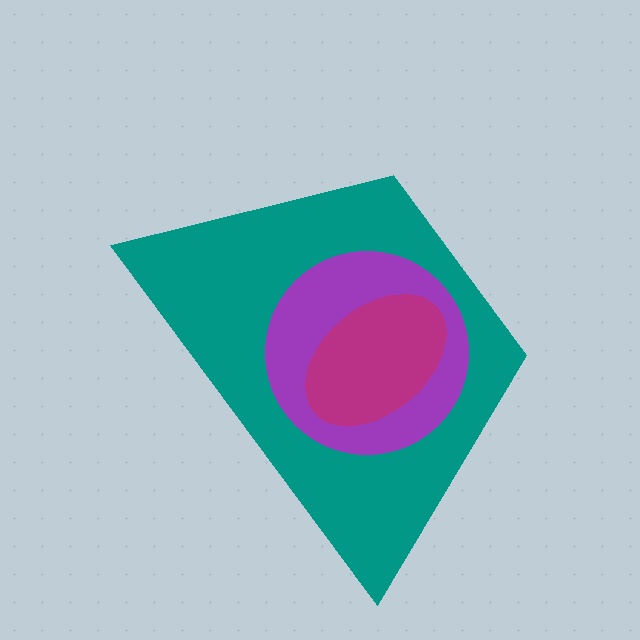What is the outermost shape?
The teal trapezoid.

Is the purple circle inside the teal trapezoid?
Yes.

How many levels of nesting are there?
3.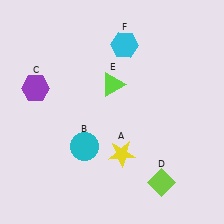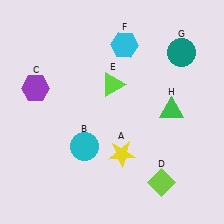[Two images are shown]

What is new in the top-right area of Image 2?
A teal circle (G) was added in the top-right area of Image 2.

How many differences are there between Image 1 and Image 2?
There are 2 differences between the two images.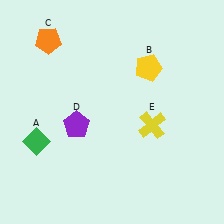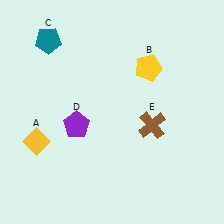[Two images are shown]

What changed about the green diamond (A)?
In Image 1, A is green. In Image 2, it changed to yellow.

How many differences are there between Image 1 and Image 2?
There are 3 differences between the two images.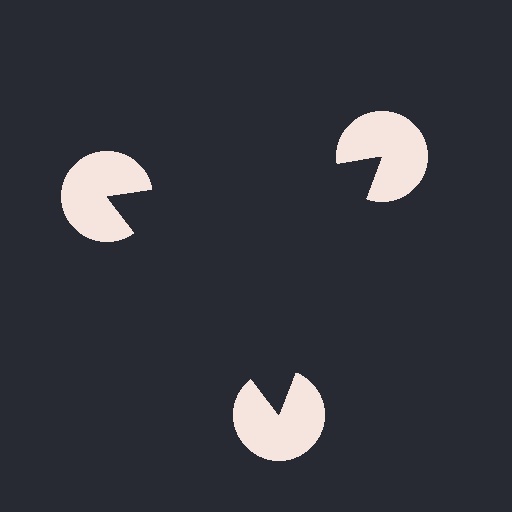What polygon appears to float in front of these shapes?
An illusory triangle — its edges are inferred from the aligned wedge cuts in the pac-man discs, not physically drawn.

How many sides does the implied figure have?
3 sides.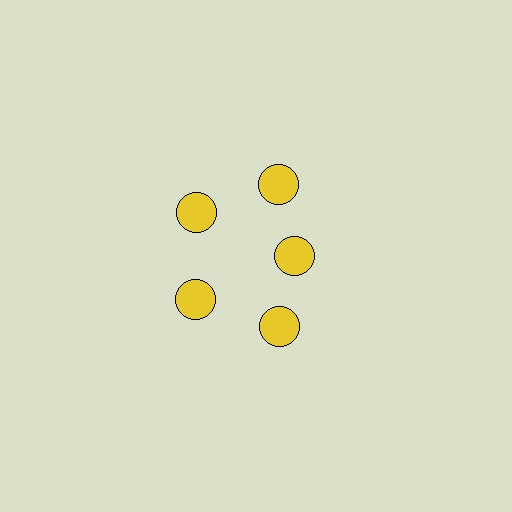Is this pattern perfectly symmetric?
No. The 5 yellow circles are arranged in a ring, but one element near the 3 o'clock position is pulled inward toward the center, breaking the 5-fold rotational symmetry.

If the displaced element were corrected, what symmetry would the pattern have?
It would have 5-fold rotational symmetry — the pattern would map onto itself every 72 degrees.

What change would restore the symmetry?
The symmetry would be restored by moving it outward, back onto the ring so that all 5 circles sit at equal angles and equal distance from the center.